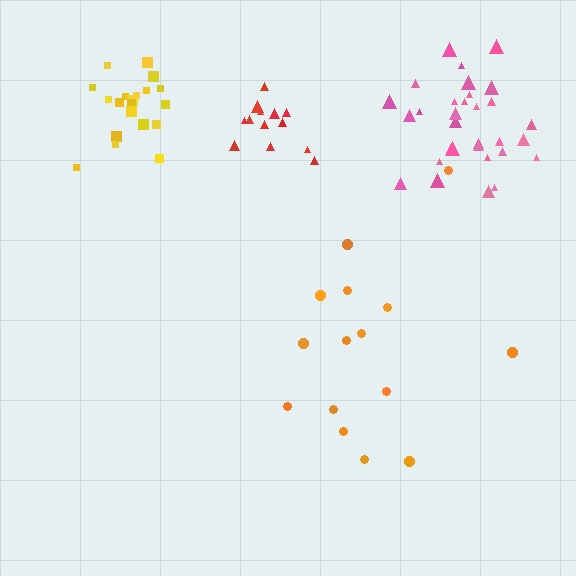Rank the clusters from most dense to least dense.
red, pink, yellow, orange.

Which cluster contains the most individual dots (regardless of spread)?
Pink (31).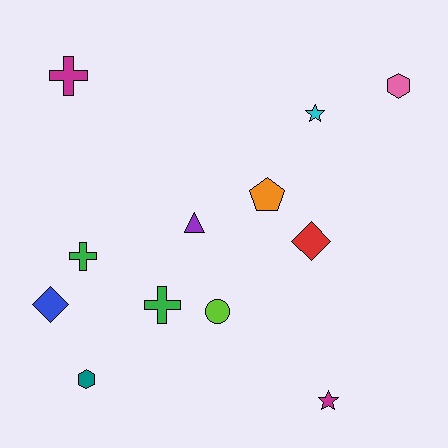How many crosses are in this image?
There are 3 crosses.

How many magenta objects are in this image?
There are 2 magenta objects.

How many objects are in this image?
There are 12 objects.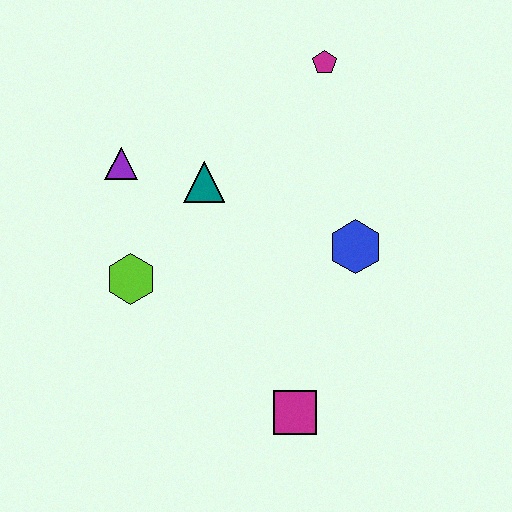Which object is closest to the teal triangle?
The purple triangle is closest to the teal triangle.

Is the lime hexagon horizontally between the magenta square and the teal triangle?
No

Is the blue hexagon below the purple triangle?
Yes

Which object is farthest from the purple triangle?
The magenta square is farthest from the purple triangle.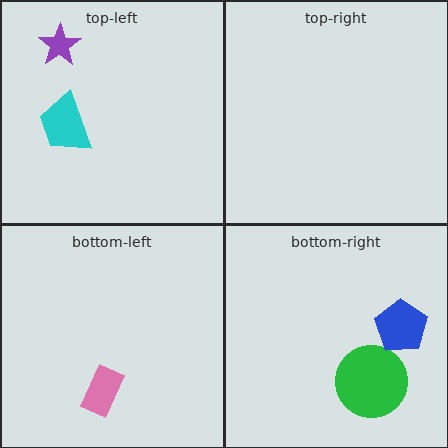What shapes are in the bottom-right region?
The green circle, the blue pentagon.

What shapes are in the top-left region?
The purple star, the cyan trapezoid.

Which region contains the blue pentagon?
The bottom-right region.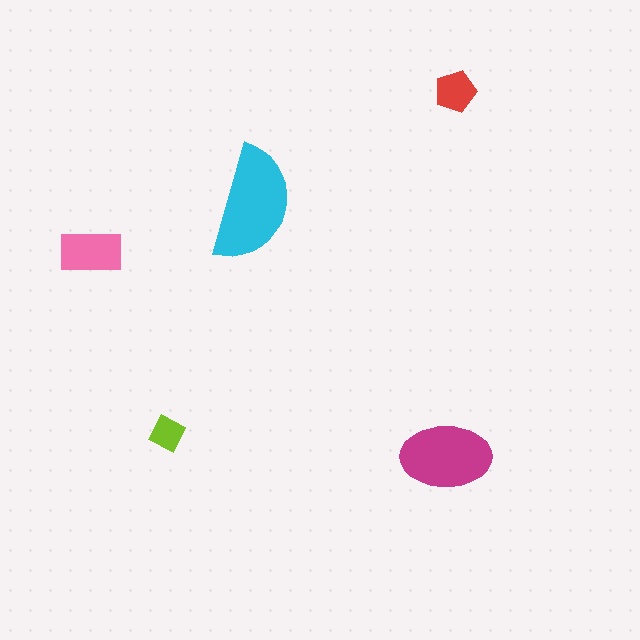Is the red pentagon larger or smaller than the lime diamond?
Larger.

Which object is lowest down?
The magenta ellipse is bottommost.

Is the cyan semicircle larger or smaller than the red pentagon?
Larger.